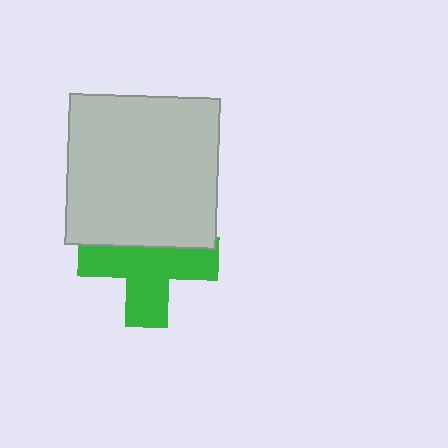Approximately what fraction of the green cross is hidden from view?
Roughly 37% of the green cross is hidden behind the light gray square.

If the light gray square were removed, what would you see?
You would see the complete green cross.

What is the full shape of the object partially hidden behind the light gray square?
The partially hidden object is a green cross.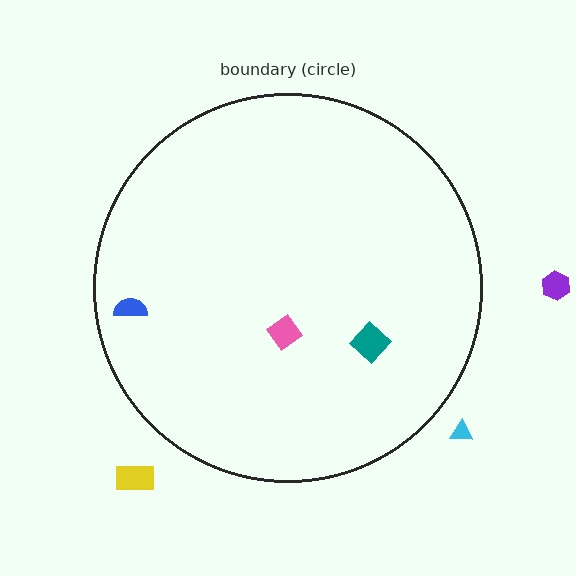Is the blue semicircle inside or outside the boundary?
Inside.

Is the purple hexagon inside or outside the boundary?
Outside.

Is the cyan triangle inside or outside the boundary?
Outside.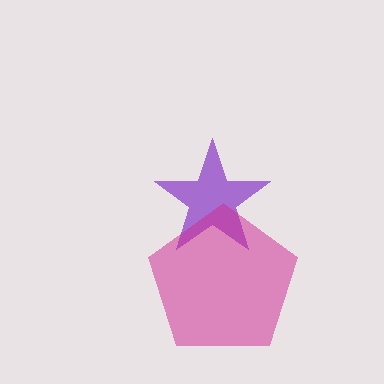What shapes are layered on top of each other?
The layered shapes are: a purple star, a magenta pentagon.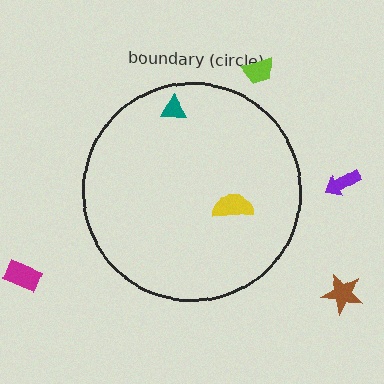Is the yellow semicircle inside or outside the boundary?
Inside.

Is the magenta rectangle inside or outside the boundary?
Outside.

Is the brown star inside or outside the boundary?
Outside.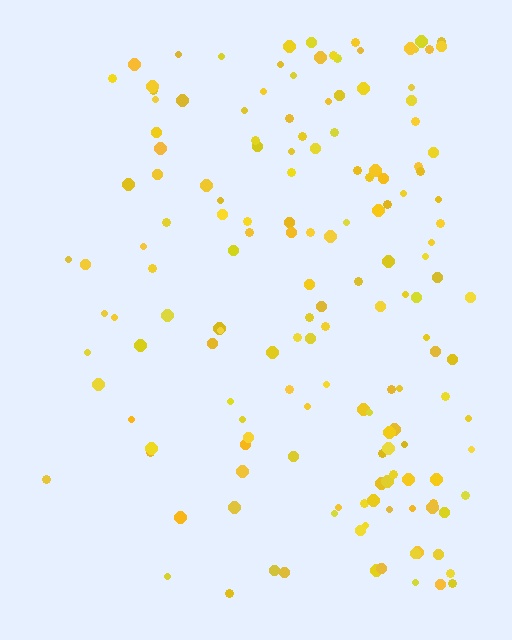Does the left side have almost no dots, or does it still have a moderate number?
Still a moderate number, just noticeably fewer than the right.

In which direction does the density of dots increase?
From left to right, with the right side densest.